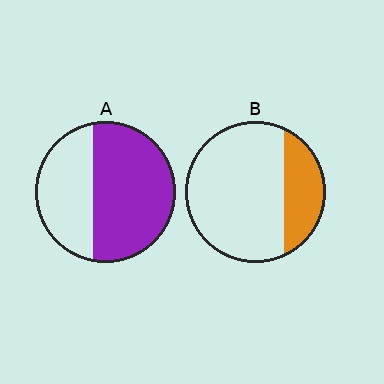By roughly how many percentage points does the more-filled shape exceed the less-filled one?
By roughly 35 percentage points (A over B).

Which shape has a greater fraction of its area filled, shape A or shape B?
Shape A.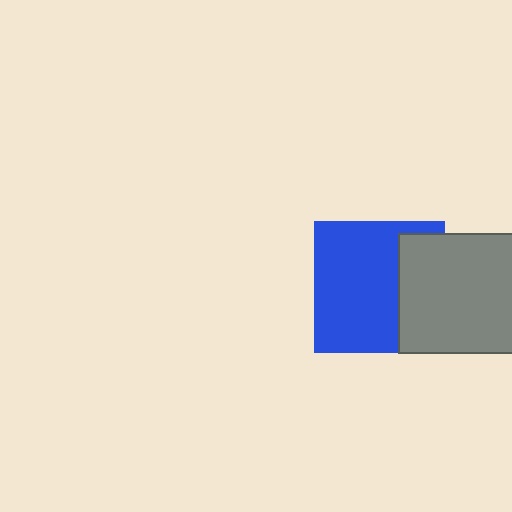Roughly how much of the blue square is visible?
Most of it is visible (roughly 67%).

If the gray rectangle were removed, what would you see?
You would see the complete blue square.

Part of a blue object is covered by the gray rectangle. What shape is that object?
It is a square.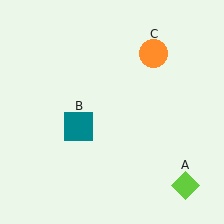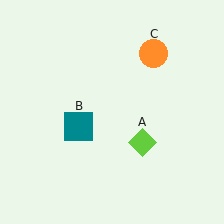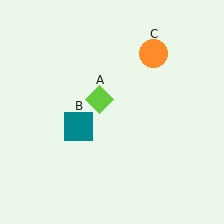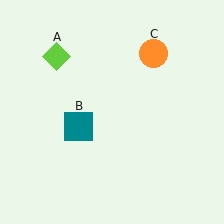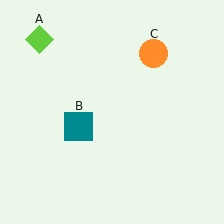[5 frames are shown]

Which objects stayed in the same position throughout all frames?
Teal square (object B) and orange circle (object C) remained stationary.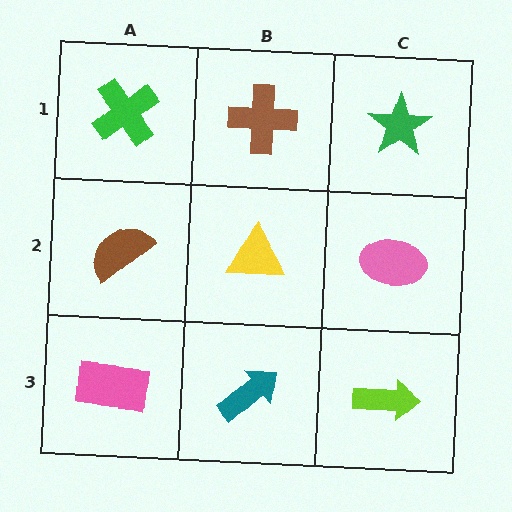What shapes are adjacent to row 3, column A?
A brown semicircle (row 2, column A), a teal arrow (row 3, column B).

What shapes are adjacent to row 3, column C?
A pink ellipse (row 2, column C), a teal arrow (row 3, column B).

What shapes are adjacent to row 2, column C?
A green star (row 1, column C), a lime arrow (row 3, column C), a yellow triangle (row 2, column B).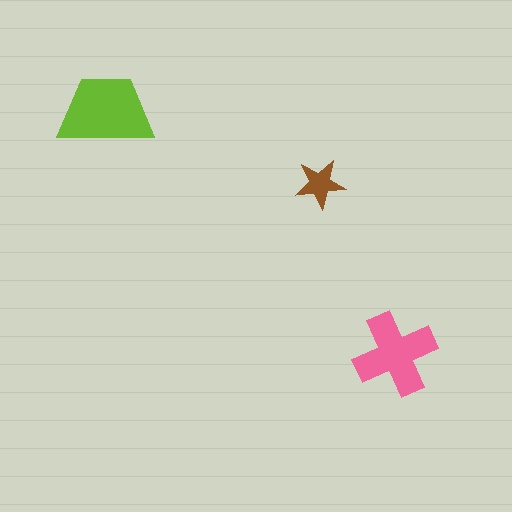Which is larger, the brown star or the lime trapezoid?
The lime trapezoid.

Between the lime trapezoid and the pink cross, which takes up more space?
The lime trapezoid.